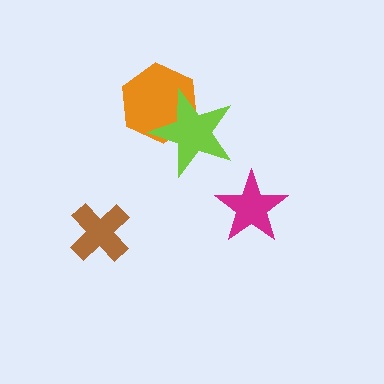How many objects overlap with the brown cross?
0 objects overlap with the brown cross.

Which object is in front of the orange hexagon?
The lime star is in front of the orange hexagon.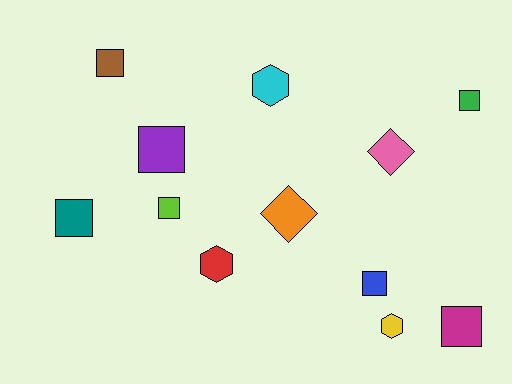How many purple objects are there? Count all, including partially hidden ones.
There is 1 purple object.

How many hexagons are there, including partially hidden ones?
There are 3 hexagons.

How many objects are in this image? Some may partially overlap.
There are 12 objects.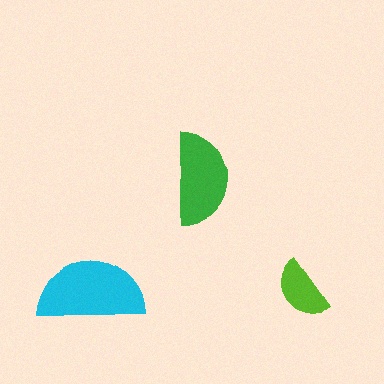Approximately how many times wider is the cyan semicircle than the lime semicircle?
About 1.5 times wider.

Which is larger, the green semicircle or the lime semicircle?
The green one.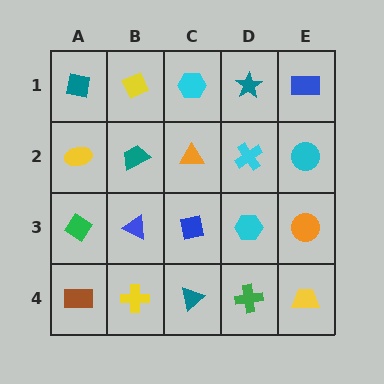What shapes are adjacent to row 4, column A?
A green diamond (row 3, column A), a yellow cross (row 4, column B).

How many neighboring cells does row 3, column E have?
3.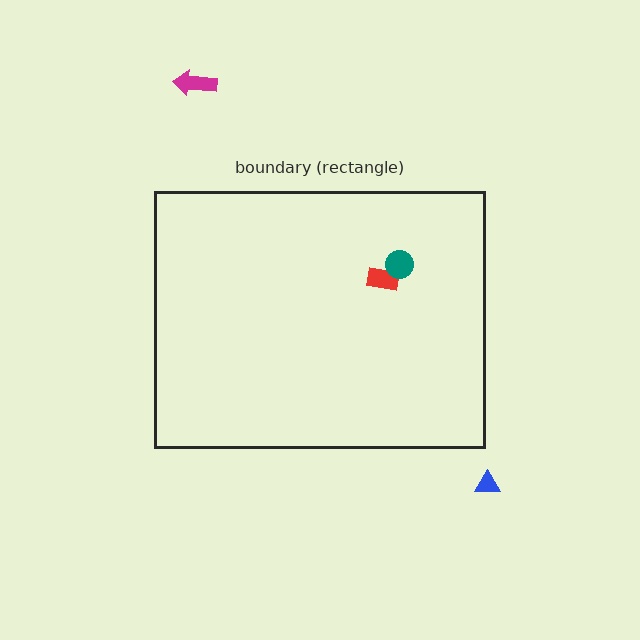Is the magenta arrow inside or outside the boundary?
Outside.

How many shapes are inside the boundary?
2 inside, 2 outside.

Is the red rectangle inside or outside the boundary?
Inside.